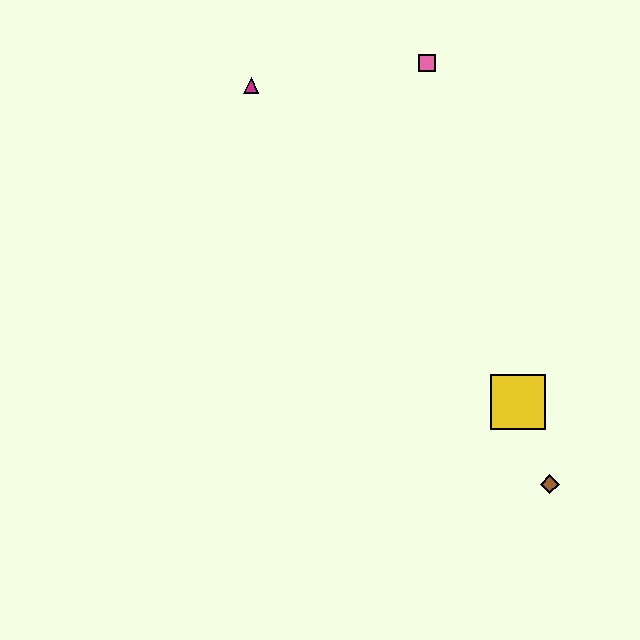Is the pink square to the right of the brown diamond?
No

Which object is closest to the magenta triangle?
The pink square is closest to the magenta triangle.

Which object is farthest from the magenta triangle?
The brown diamond is farthest from the magenta triangle.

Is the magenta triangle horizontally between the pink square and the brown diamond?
No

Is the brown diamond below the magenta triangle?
Yes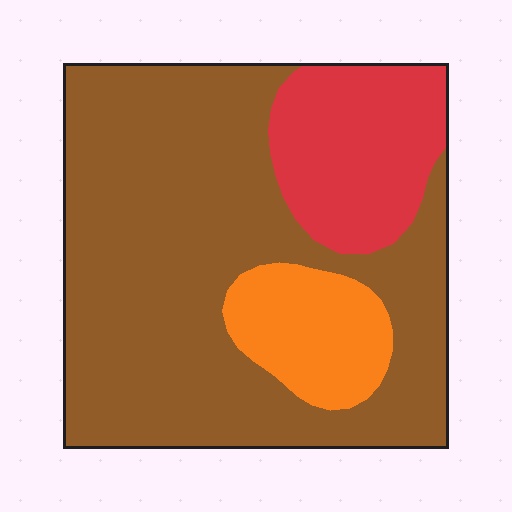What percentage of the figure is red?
Red takes up about one fifth (1/5) of the figure.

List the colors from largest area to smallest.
From largest to smallest: brown, red, orange.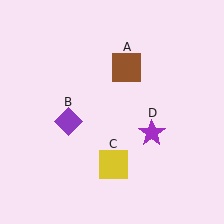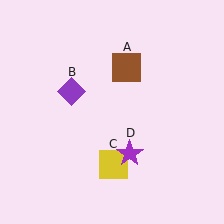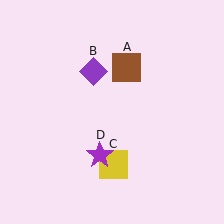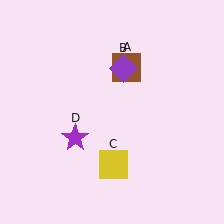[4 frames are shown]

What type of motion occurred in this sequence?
The purple diamond (object B), purple star (object D) rotated clockwise around the center of the scene.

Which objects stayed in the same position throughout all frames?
Brown square (object A) and yellow square (object C) remained stationary.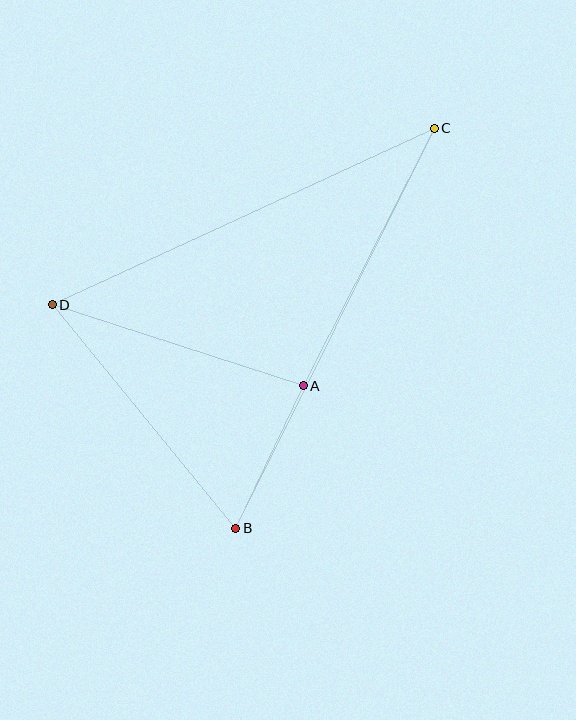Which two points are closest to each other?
Points A and B are closest to each other.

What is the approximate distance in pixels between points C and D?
The distance between C and D is approximately 421 pixels.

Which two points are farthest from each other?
Points B and C are farthest from each other.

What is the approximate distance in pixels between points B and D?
The distance between B and D is approximately 289 pixels.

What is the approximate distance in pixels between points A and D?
The distance between A and D is approximately 264 pixels.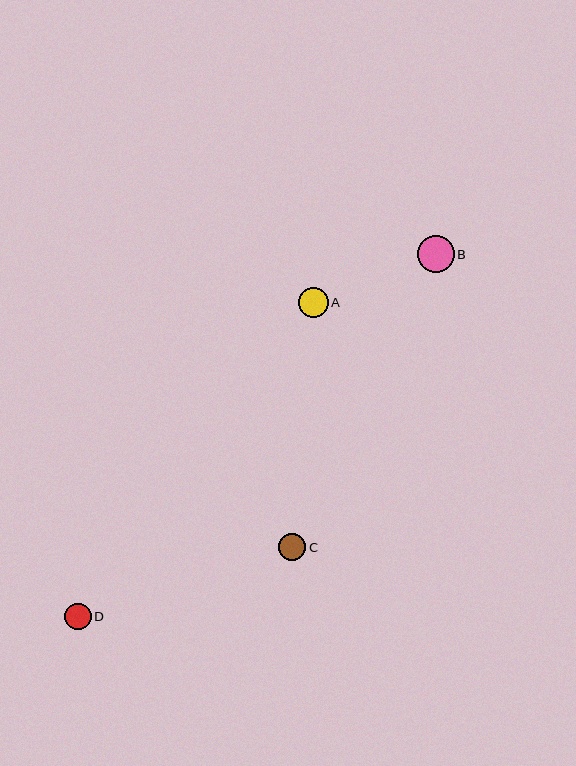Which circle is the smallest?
Circle D is the smallest with a size of approximately 27 pixels.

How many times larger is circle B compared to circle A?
Circle B is approximately 1.2 times the size of circle A.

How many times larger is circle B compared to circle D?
Circle B is approximately 1.4 times the size of circle D.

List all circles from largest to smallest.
From largest to smallest: B, A, C, D.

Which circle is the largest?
Circle B is the largest with a size of approximately 37 pixels.